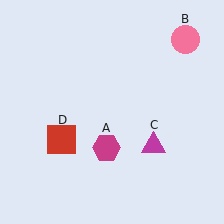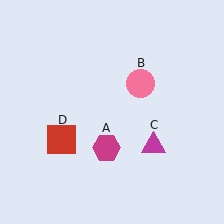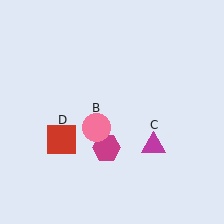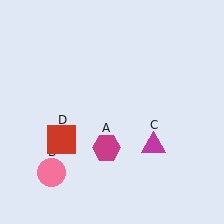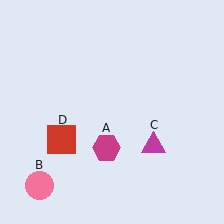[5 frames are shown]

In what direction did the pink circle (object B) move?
The pink circle (object B) moved down and to the left.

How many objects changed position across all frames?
1 object changed position: pink circle (object B).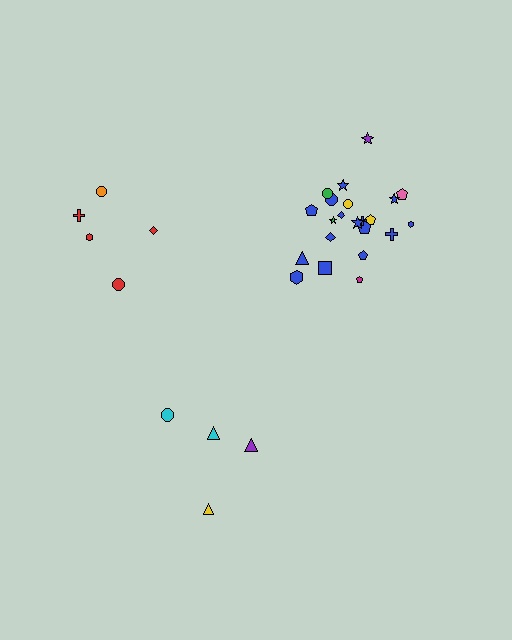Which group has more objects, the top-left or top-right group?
The top-right group.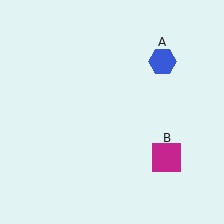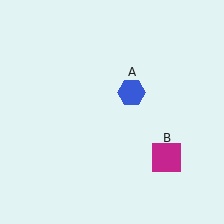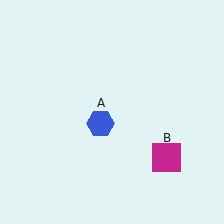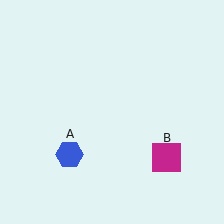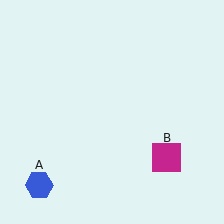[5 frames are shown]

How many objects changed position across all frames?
1 object changed position: blue hexagon (object A).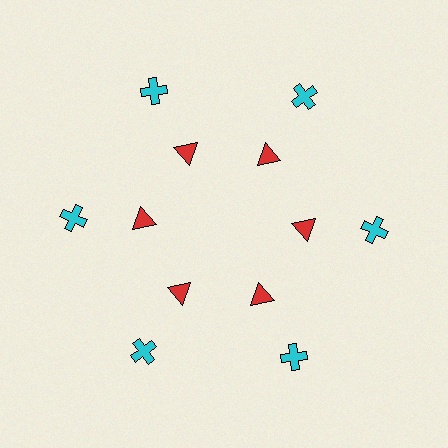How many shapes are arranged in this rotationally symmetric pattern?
There are 12 shapes, arranged in 6 groups of 2.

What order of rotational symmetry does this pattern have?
This pattern has 6-fold rotational symmetry.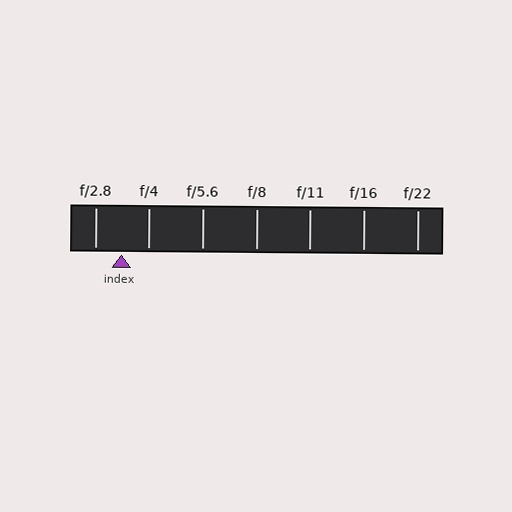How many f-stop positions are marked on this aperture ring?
There are 7 f-stop positions marked.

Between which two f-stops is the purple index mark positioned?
The index mark is between f/2.8 and f/4.